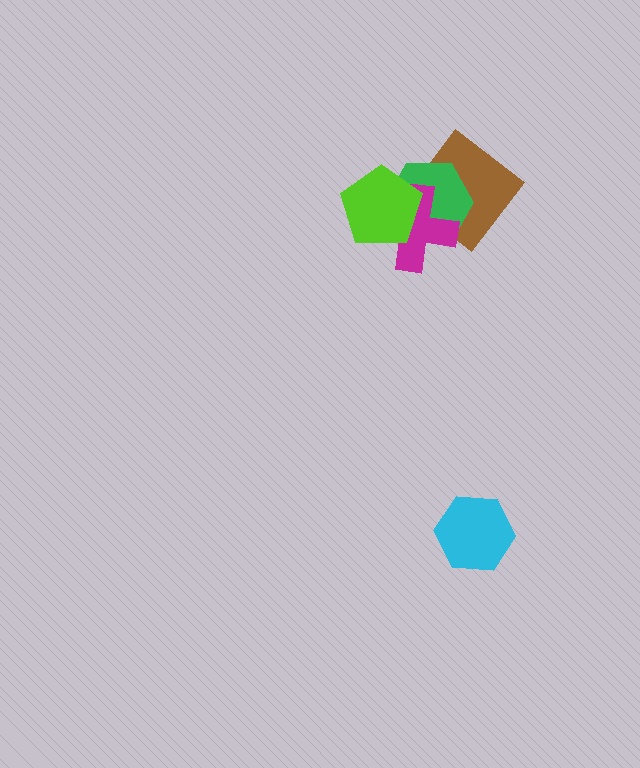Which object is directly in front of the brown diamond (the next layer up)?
The green hexagon is directly in front of the brown diamond.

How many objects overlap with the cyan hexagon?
0 objects overlap with the cyan hexagon.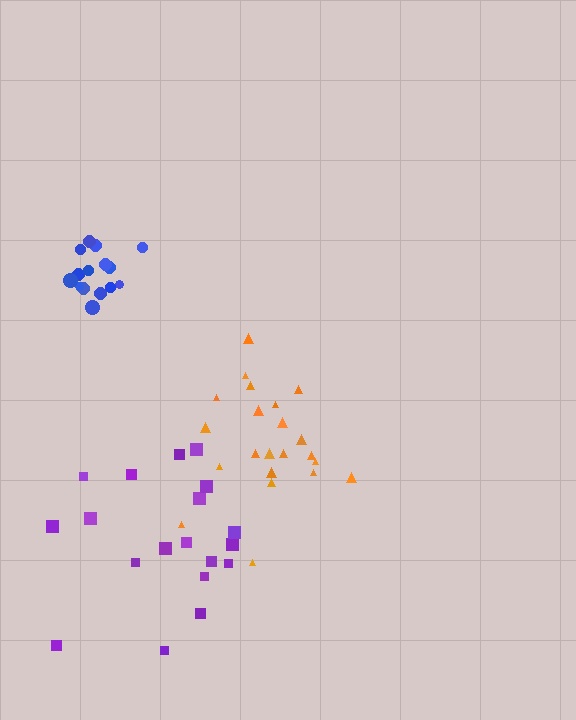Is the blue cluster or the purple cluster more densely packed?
Blue.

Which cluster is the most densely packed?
Blue.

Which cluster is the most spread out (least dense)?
Purple.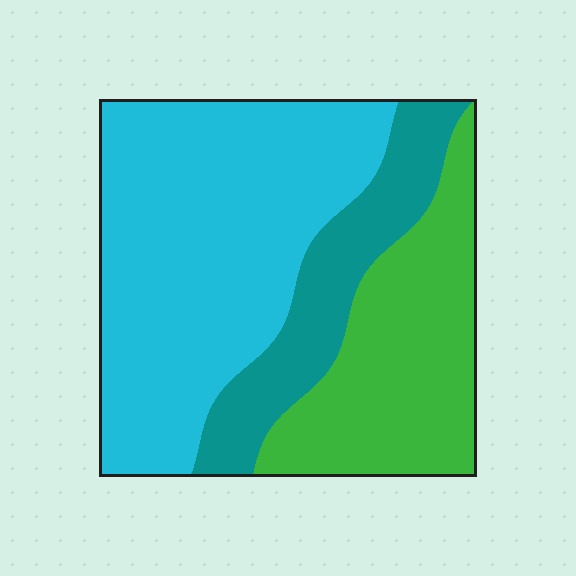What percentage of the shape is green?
Green covers around 30% of the shape.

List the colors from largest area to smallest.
From largest to smallest: cyan, green, teal.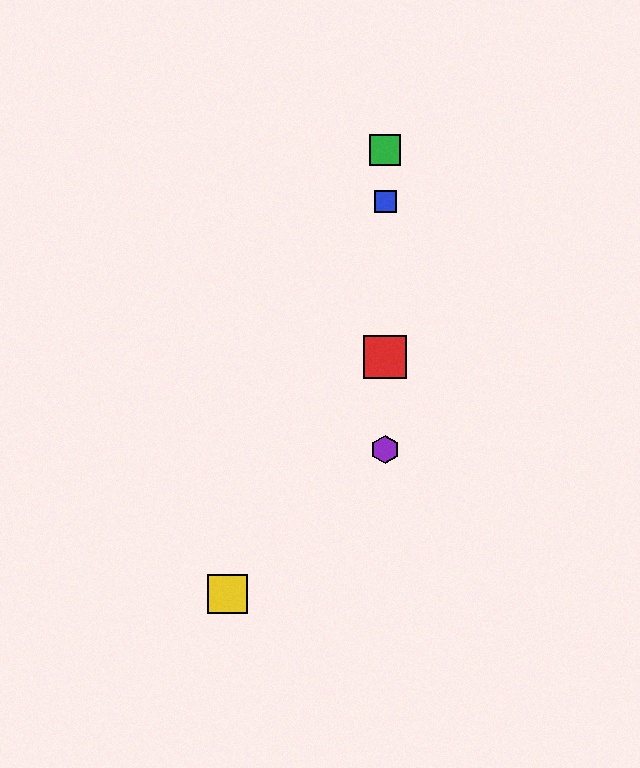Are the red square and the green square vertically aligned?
Yes, both are at x≈385.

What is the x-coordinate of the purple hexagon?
The purple hexagon is at x≈385.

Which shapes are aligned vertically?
The red square, the blue square, the green square, the purple hexagon are aligned vertically.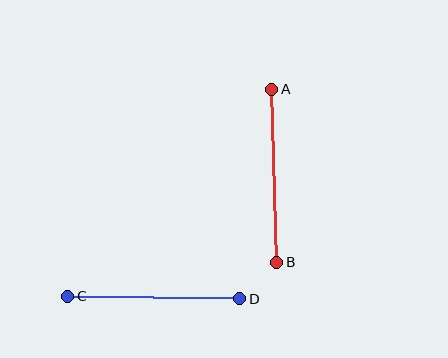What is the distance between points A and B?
The distance is approximately 173 pixels.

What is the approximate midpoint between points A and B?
The midpoint is at approximately (274, 176) pixels.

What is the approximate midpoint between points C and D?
The midpoint is at approximately (154, 297) pixels.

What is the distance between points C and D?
The distance is approximately 172 pixels.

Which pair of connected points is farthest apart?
Points A and B are farthest apart.